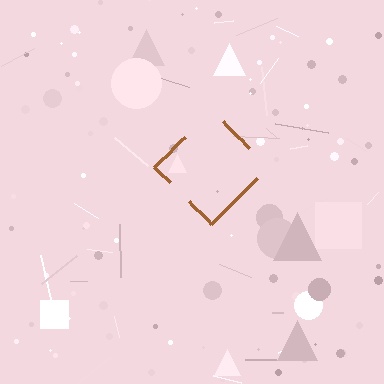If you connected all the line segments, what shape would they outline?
They would outline a diamond.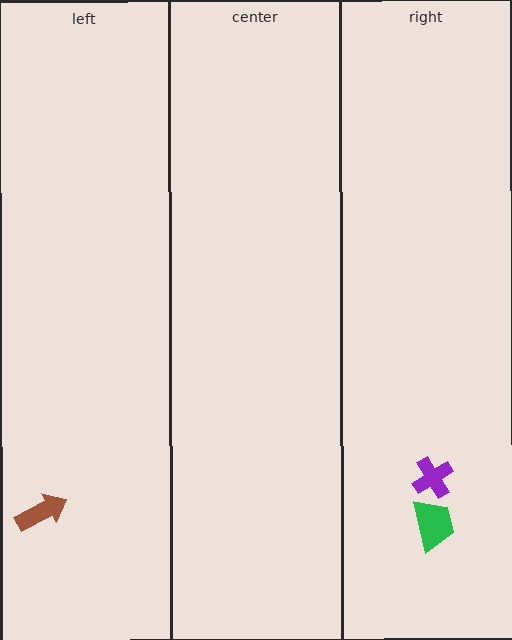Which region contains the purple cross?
The right region.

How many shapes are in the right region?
2.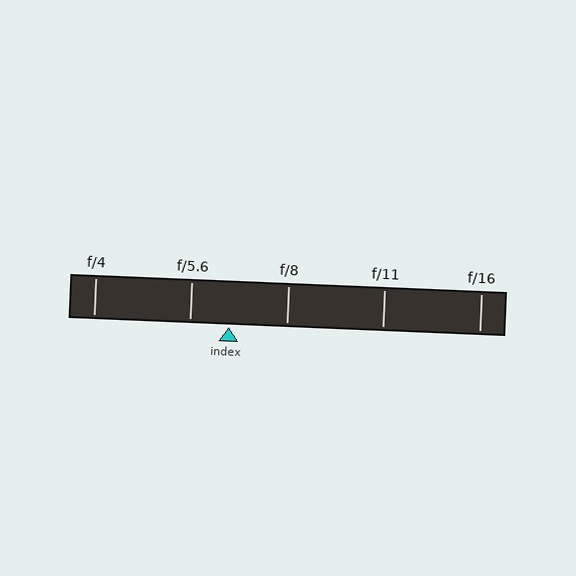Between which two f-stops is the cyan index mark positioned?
The index mark is between f/5.6 and f/8.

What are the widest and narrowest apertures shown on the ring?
The widest aperture shown is f/4 and the narrowest is f/16.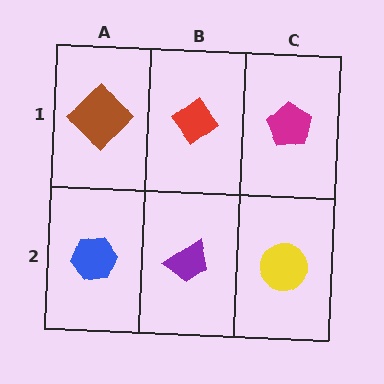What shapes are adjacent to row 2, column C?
A magenta pentagon (row 1, column C), a purple trapezoid (row 2, column B).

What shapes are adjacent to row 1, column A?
A blue hexagon (row 2, column A), a red diamond (row 1, column B).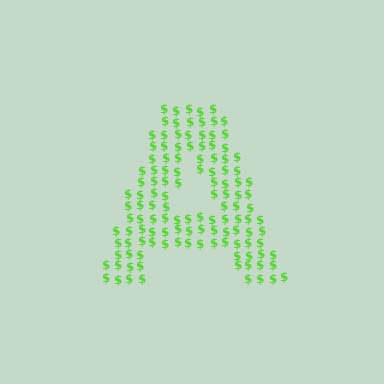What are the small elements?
The small elements are dollar signs.